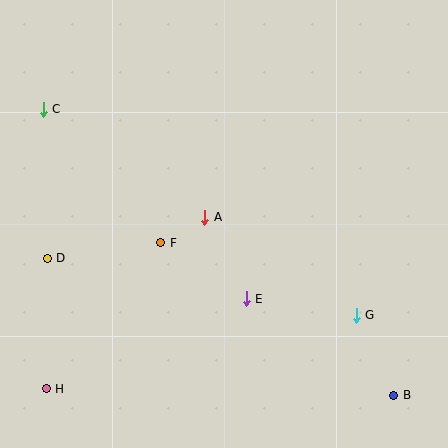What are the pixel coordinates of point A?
Point A is at (205, 217).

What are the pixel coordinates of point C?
Point C is at (43, 109).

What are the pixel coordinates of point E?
Point E is at (246, 299).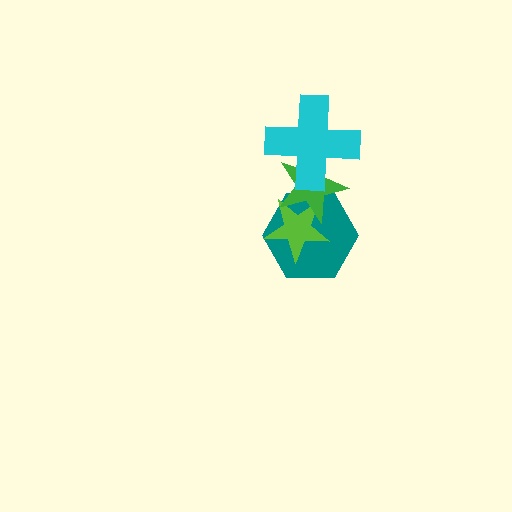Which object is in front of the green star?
The cyan cross is in front of the green star.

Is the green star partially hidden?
Yes, it is partially covered by another shape.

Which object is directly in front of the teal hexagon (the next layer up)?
The lime star is directly in front of the teal hexagon.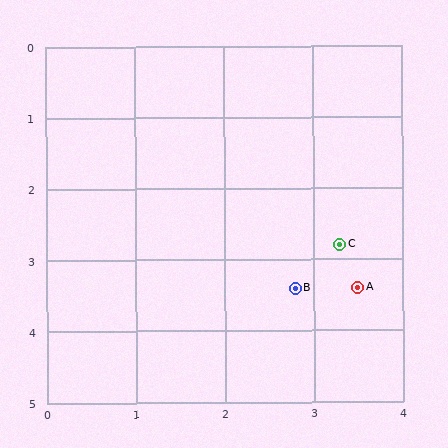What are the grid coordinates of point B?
Point B is at approximately (2.8, 3.4).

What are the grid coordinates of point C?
Point C is at approximately (3.3, 2.8).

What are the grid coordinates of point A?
Point A is at approximately (3.5, 3.4).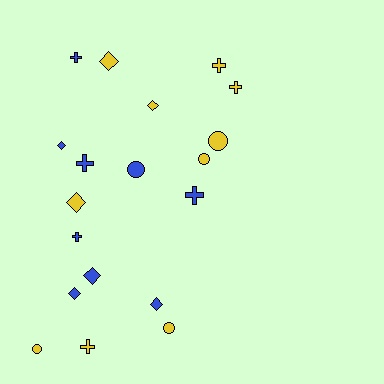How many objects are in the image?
There are 19 objects.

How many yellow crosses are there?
There are 3 yellow crosses.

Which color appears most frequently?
Yellow, with 10 objects.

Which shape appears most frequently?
Cross, with 7 objects.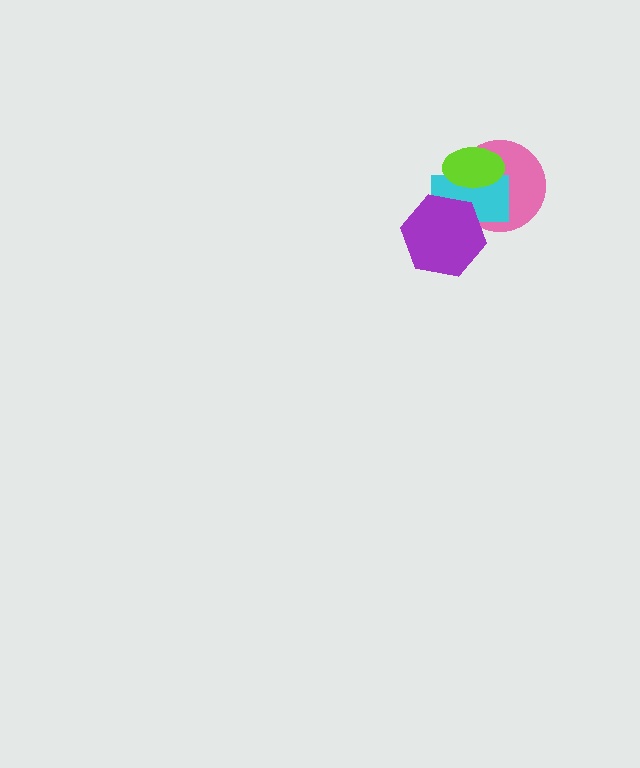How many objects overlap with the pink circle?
3 objects overlap with the pink circle.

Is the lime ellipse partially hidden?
No, no other shape covers it.